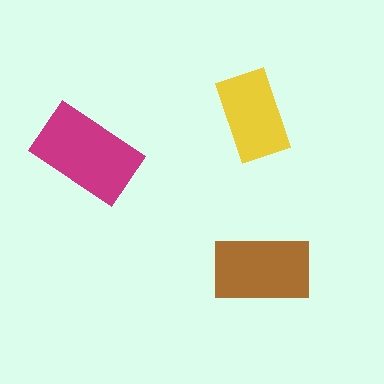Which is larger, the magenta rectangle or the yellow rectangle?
The magenta one.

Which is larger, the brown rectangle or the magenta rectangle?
The magenta one.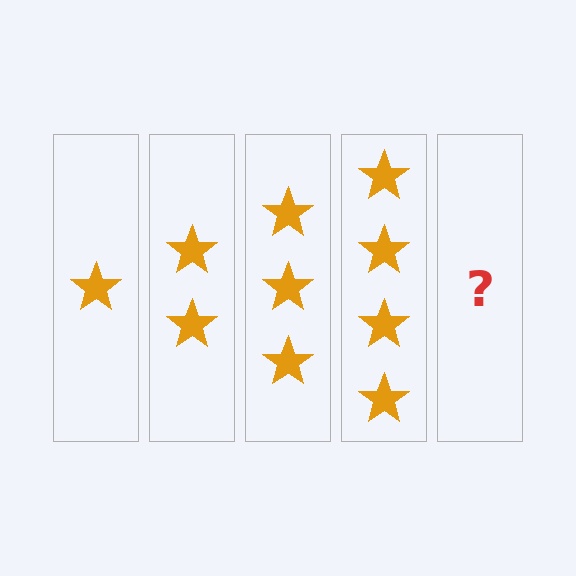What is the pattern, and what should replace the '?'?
The pattern is that each step adds one more star. The '?' should be 5 stars.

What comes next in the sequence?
The next element should be 5 stars.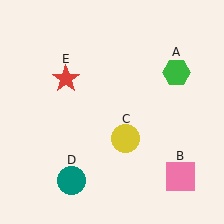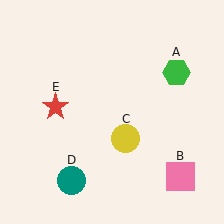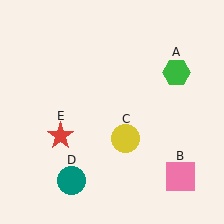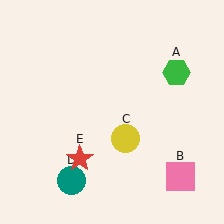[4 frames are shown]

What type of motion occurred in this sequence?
The red star (object E) rotated counterclockwise around the center of the scene.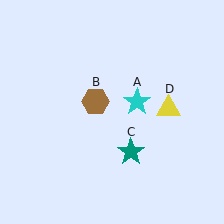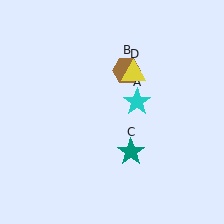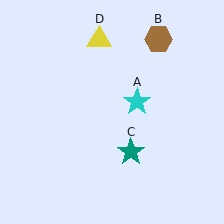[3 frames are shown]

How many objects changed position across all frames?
2 objects changed position: brown hexagon (object B), yellow triangle (object D).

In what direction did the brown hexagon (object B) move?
The brown hexagon (object B) moved up and to the right.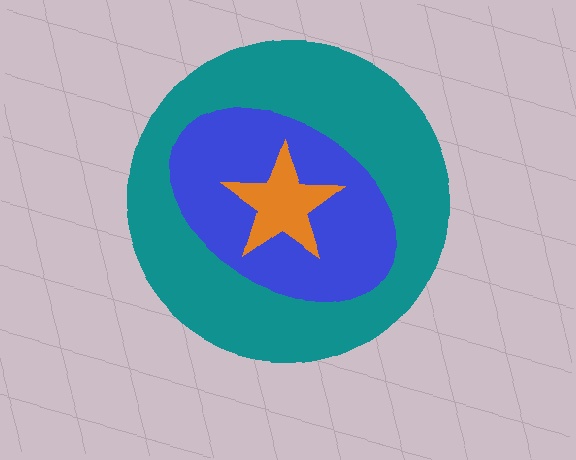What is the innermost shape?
The orange star.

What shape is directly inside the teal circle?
The blue ellipse.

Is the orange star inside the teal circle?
Yes.